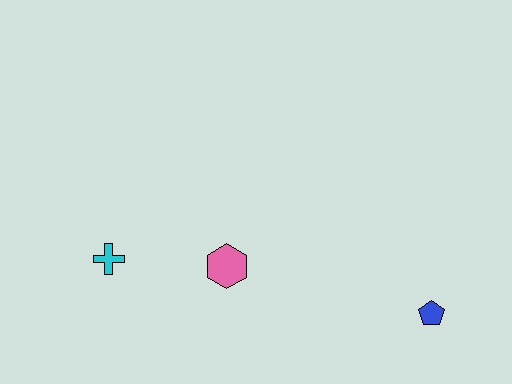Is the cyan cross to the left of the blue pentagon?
Yes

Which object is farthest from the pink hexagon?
The blue pentagon is farthest from the pink hexagon.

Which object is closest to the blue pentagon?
The pink hexagon is closest to the blue pentagon.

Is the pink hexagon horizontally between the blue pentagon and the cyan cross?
Yes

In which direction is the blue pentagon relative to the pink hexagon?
The blue pentagon is to the right of the pink hexagon.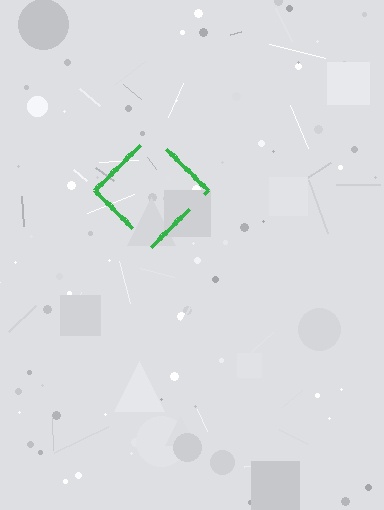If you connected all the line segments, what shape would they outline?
They would outline a diamond.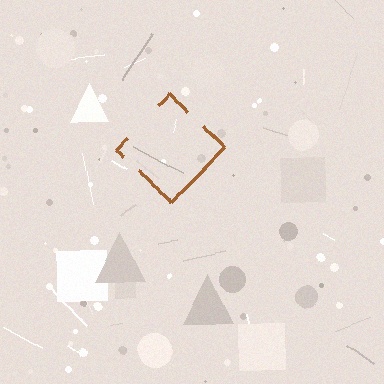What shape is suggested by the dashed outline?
The dashed outline suggests a diamond.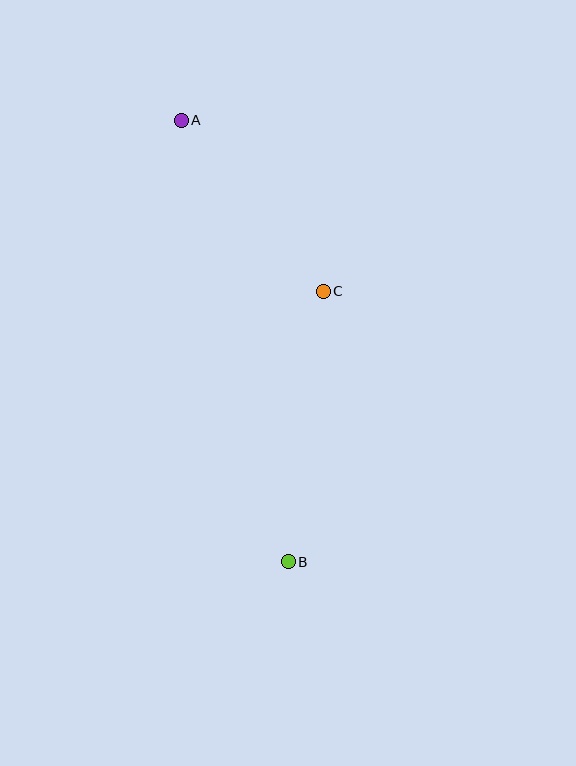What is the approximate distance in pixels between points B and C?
The distance between B and C is approximately 273 pixels.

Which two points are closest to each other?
Points A and C are closest to each other.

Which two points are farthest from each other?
Points A and B are farthest from each other.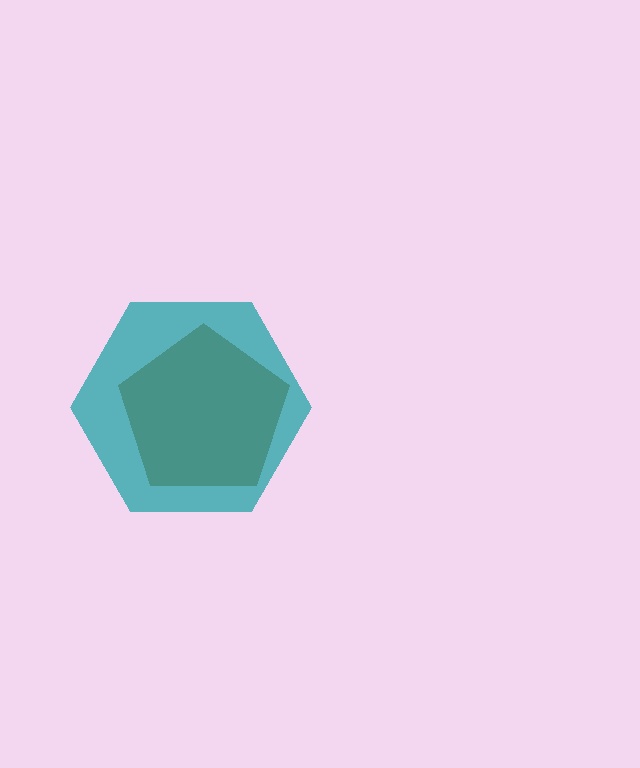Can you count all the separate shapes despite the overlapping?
Yes, there are 2 separate shapes.